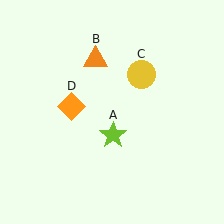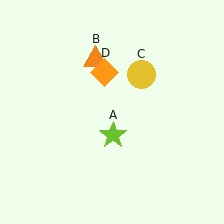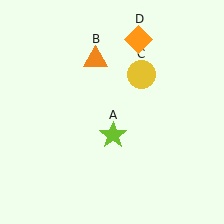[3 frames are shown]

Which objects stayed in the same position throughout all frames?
Lime star (object A) and orange triangle (object B) and yellow circle (object C) remained stationary.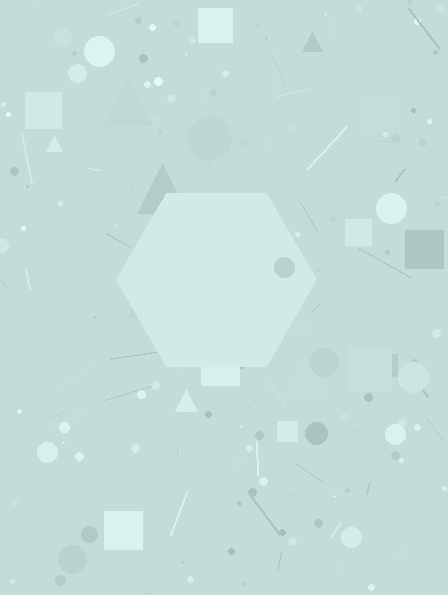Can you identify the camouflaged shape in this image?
The camouflaged shape is a hexagon.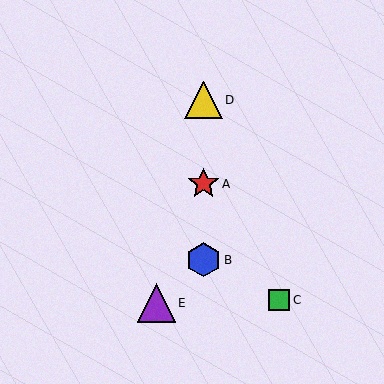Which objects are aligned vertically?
Objects A, B, D are aligned vertically.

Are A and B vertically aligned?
Yes, both are at x≈203.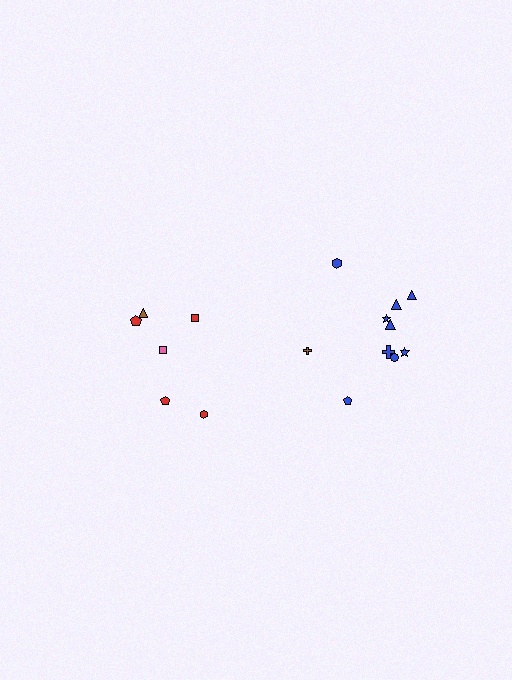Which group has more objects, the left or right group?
The right group.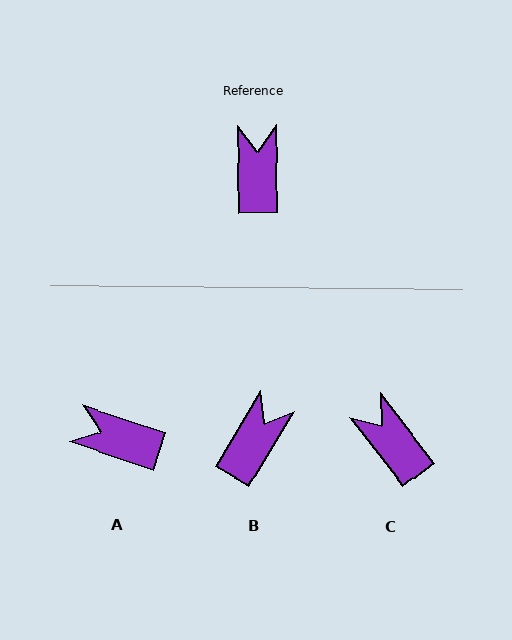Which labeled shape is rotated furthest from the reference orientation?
A, about 70 degrees away.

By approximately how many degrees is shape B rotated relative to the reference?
Approximately 32 degrees clockwise.